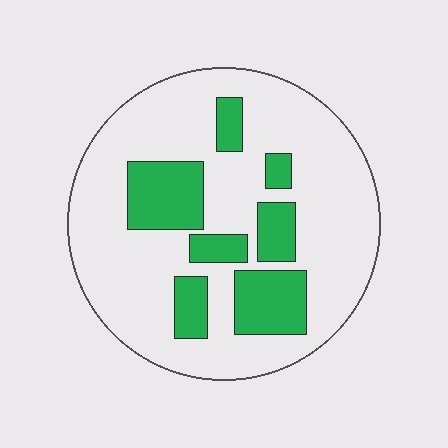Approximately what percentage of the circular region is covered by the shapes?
Approximately 25%.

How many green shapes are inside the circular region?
7.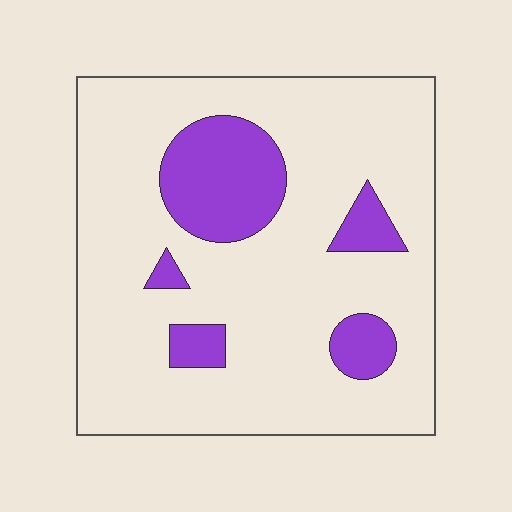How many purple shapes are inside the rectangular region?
5.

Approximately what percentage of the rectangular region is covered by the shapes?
Approximately 20%.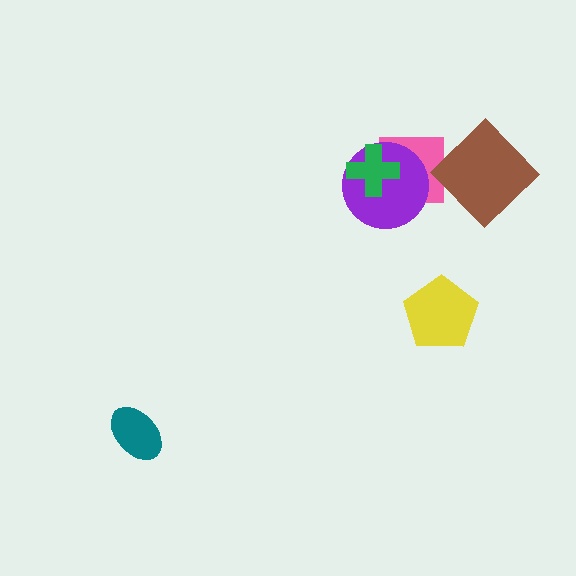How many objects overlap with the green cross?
2 objects overlap with the green cross.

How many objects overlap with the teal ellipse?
0 objects overlap with the teal ellipse.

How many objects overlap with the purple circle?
2 objects overlap with the purple circle.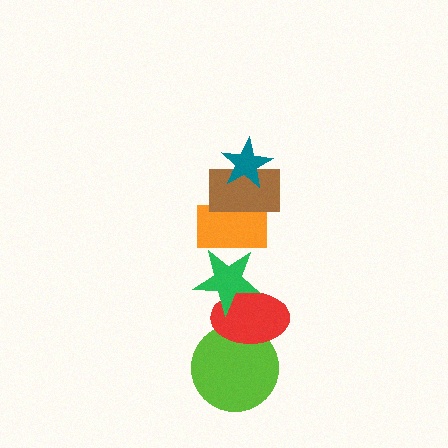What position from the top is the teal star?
The teal star is 1st from the top.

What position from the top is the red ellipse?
The red ellipse is 5th from the top.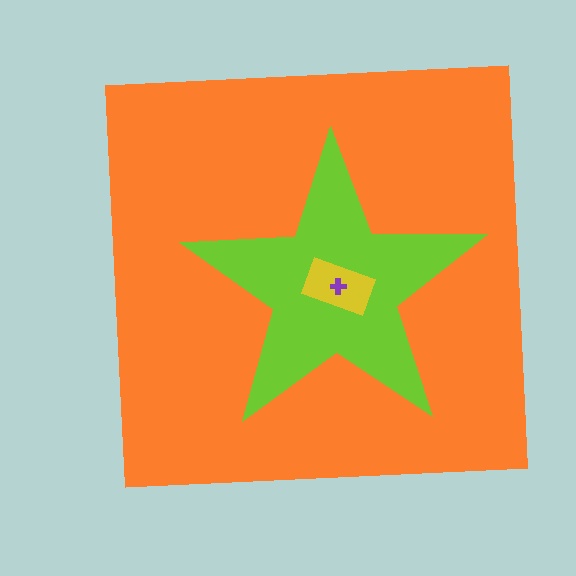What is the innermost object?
The purple cross.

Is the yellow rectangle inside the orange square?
Yes.